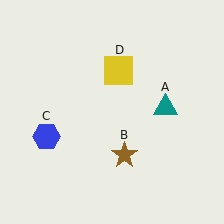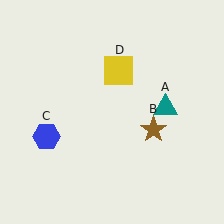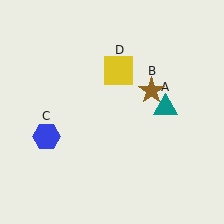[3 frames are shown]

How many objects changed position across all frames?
1 object changed position: brown star (object B).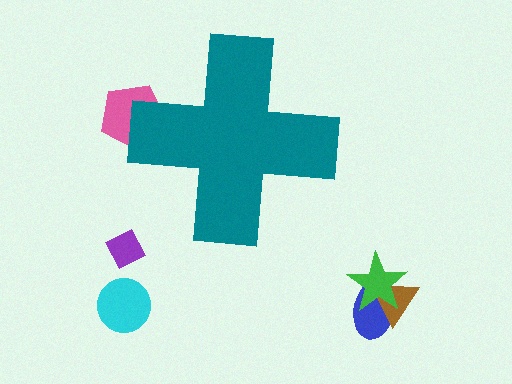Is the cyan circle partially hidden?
No, the cyan circle is fully visible.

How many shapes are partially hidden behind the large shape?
1 shape is partially hidden.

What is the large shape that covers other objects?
A teal cross.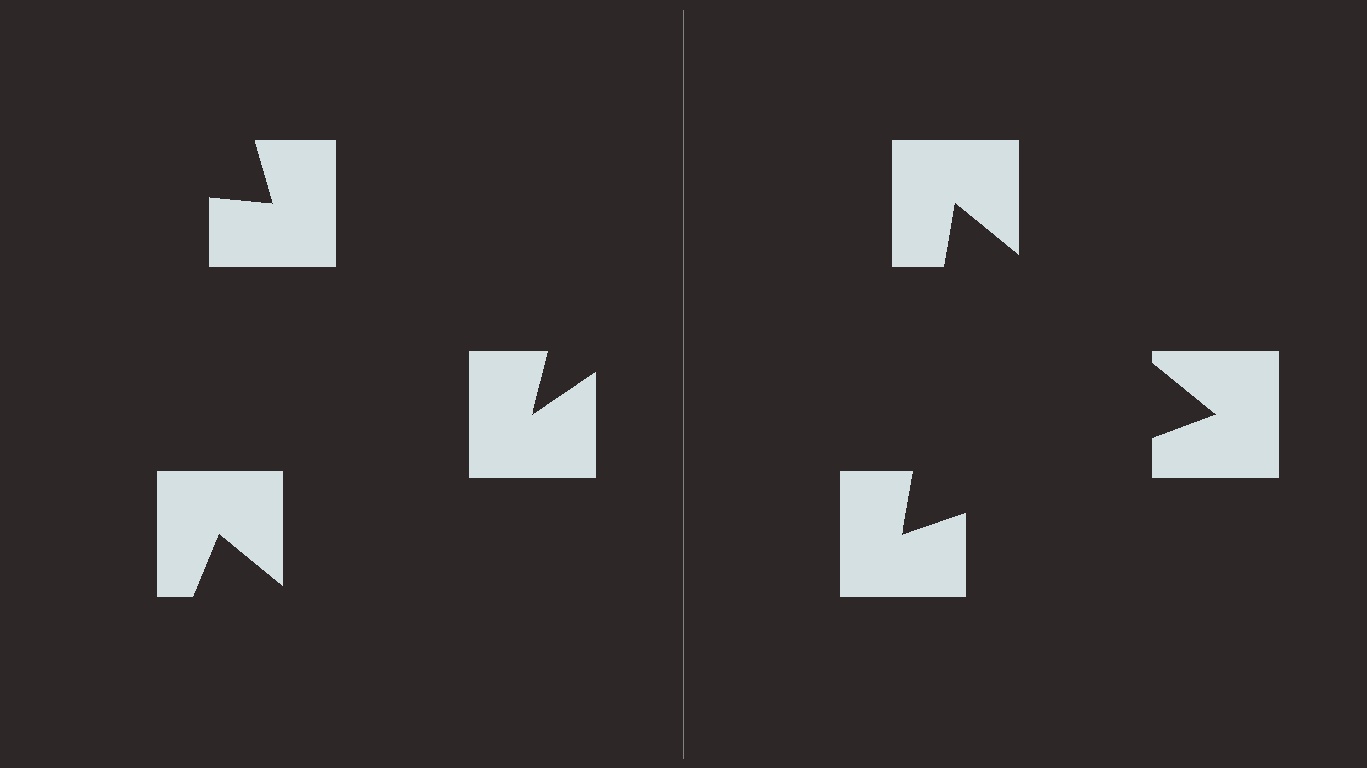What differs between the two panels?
The notched squares are positioned identically on both sides; only the wedge orientations differ. On the right they align to a triangle; on the left they are misaligned.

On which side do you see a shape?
An illusory triangle appears on the right side. On the left side the wedge cuts are rotated, so no coherent shape forms.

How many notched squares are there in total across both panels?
6 — 3 on each side.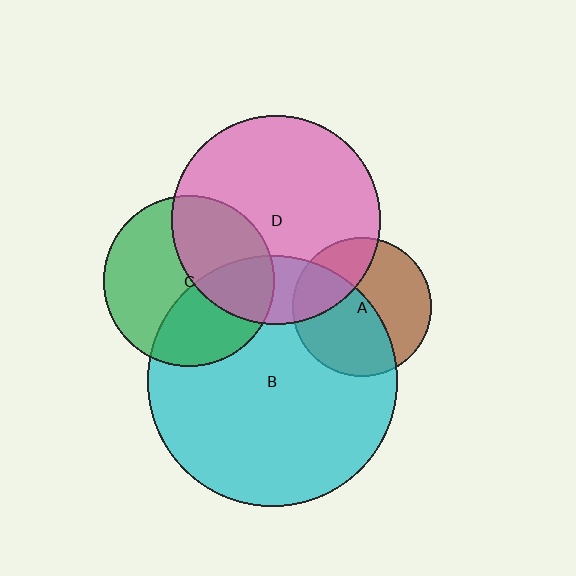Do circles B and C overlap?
Yes.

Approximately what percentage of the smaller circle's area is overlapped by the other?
Approximately 40%.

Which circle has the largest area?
Circle B (cyan).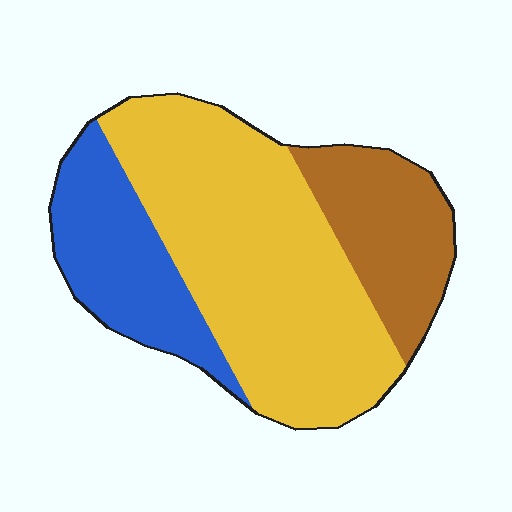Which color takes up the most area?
Yellow, at roughly 55%.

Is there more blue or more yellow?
Yellow.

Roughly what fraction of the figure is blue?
Blue covers roughly 25% of the figure.